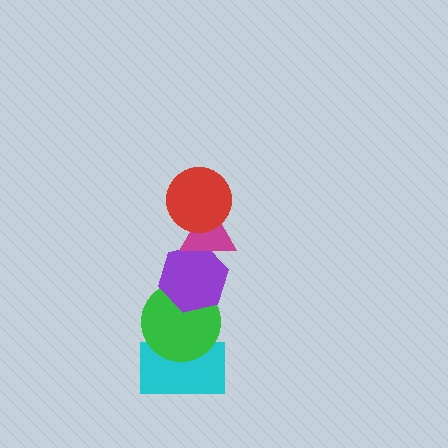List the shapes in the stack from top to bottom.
From top to bottom: the red circle, the magenta triangle, the purple hexagon, the green circle, the cyan rectangle.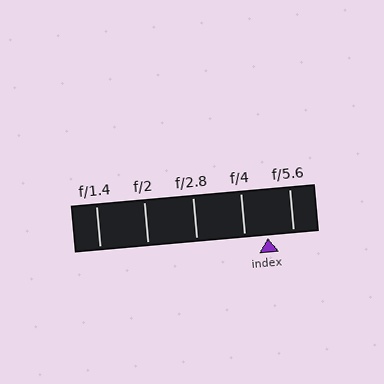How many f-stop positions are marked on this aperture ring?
There are 5 f-stop positions marked.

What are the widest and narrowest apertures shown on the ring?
The widest aperture shown is f/1.4 and the narrowest is f/5.6.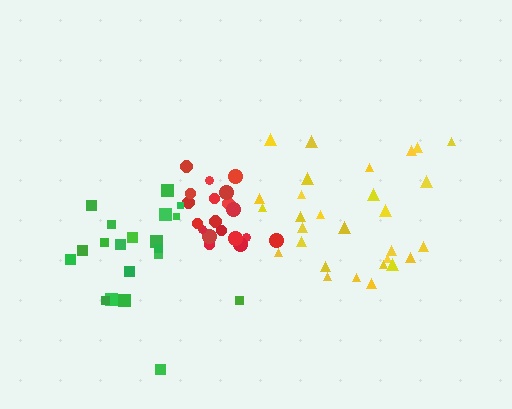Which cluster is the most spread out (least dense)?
Green.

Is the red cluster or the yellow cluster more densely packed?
Red.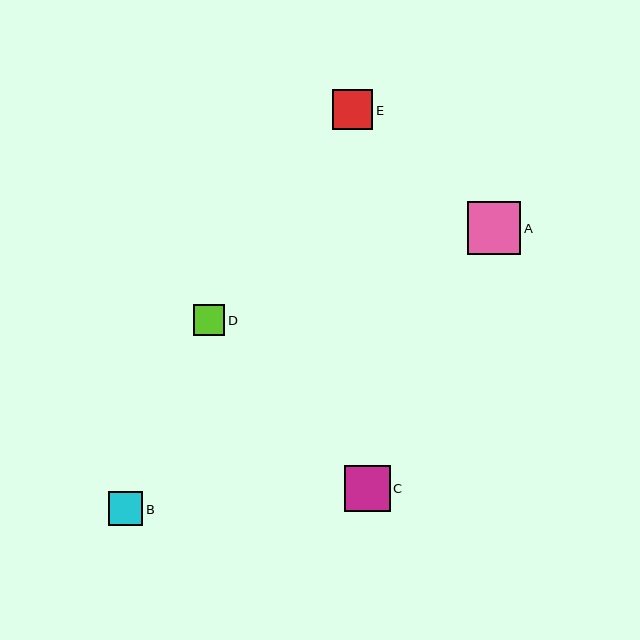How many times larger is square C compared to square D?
Square C is approximately 1.4 times the size of square D.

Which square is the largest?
Square A is the largest with a size of approximately 53 pixels.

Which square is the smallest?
Square D is the smallest with a size of approximately 31 pixels.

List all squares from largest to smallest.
From largest to smallest: A, C, E, B, D.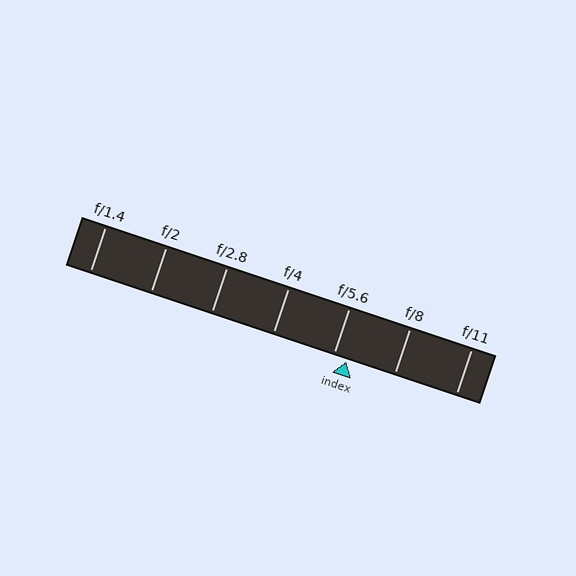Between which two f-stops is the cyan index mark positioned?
The index mark is between f/5.6 and f/8.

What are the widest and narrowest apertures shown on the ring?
The widest aperture shown is f/1.4 and the narrowest is f/11.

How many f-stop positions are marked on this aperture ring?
There are 7 f-stop positions marked.